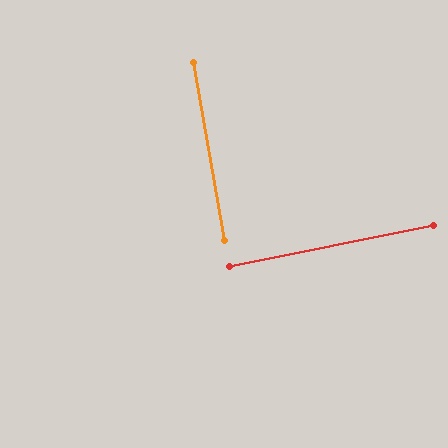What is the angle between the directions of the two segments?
Approximately 89 degrees.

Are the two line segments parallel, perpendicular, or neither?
Perpendicular — they meet at approximately 89°.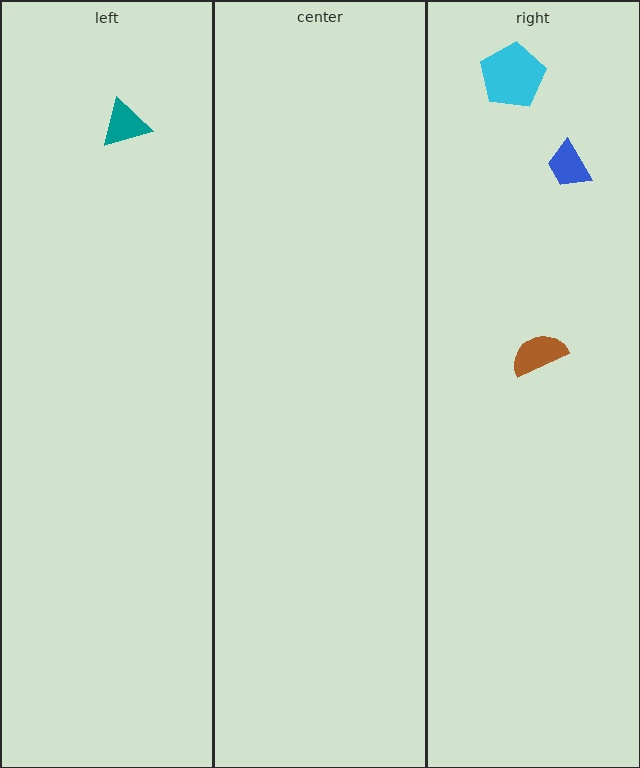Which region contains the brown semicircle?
The right region.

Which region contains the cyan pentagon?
The right region.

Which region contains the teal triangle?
The left region.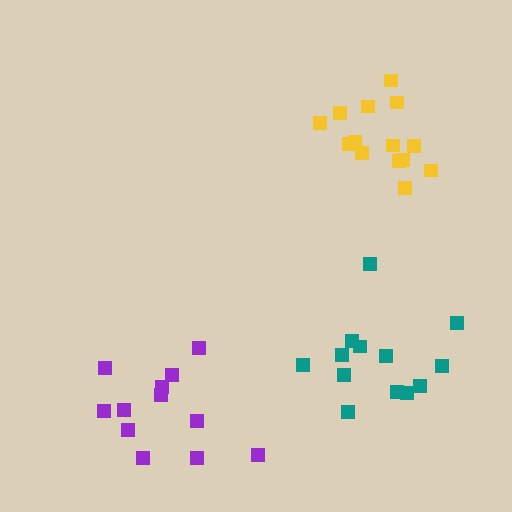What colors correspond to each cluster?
The clusters are colored: purple, yellow, teal.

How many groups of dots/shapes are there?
There are 3 groups.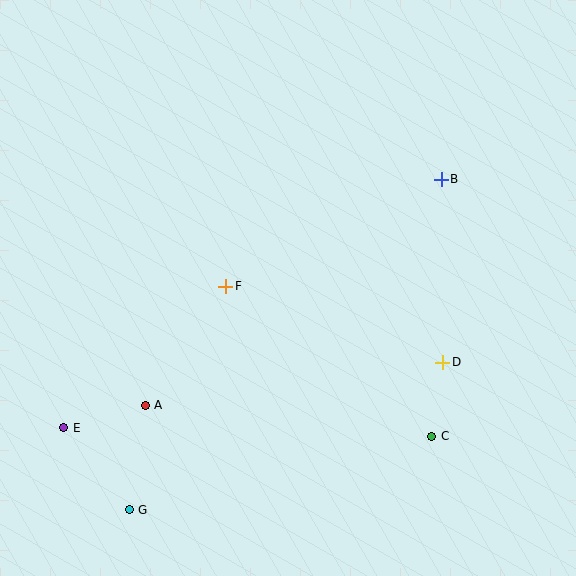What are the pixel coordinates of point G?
Point G is at (129, 510).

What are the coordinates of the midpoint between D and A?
The midpoint between D and A is at (294, 384).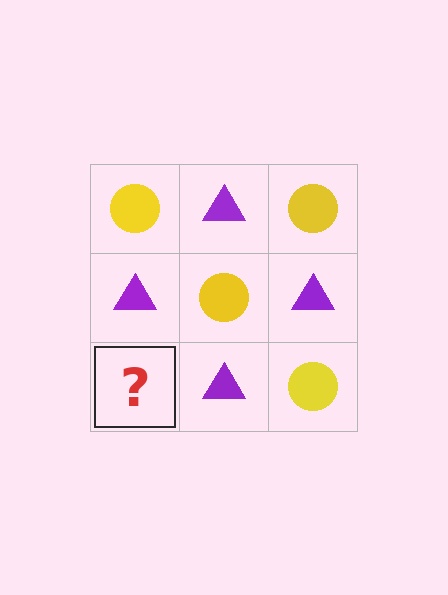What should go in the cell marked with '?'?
The missing cell should contain a yellow circle.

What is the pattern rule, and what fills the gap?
The rule is that it alternates yellow circle and purple triangle in a checkerboard pattern. The gap should be filled with a yellow circle.